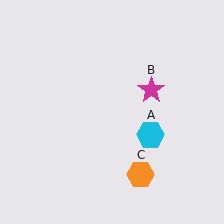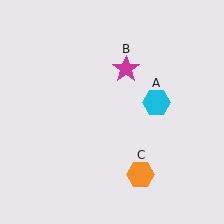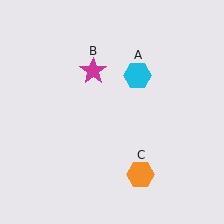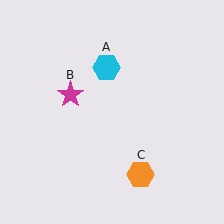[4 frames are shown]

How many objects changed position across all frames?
2 objects changed position: cyan hexagon (object A), magenta star (object B).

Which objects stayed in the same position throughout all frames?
Orange hexagon (object C) remained stationary.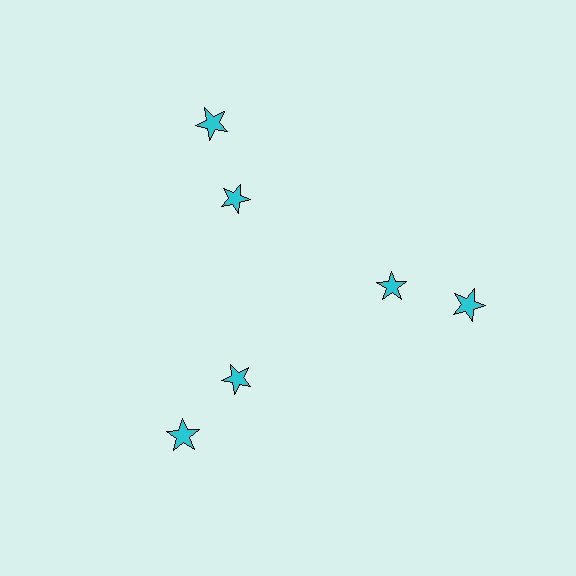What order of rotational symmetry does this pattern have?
This pattern has 3-fold rotational symmetry.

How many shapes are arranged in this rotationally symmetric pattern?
There are 6 shapes, arranged in 3 groups of 2.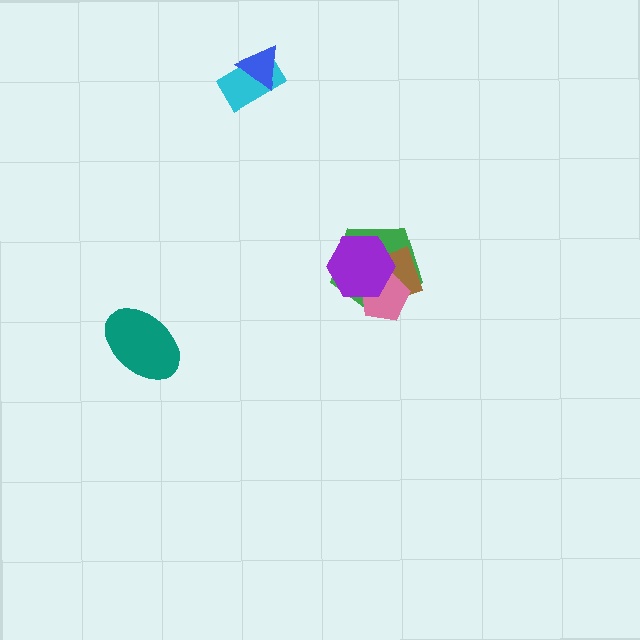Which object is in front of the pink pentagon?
The purple hexagon is in front of the pink pentagon.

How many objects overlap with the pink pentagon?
3 objects overlap with the pink pentagon.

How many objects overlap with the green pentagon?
3 objects overlap with the green pentagon.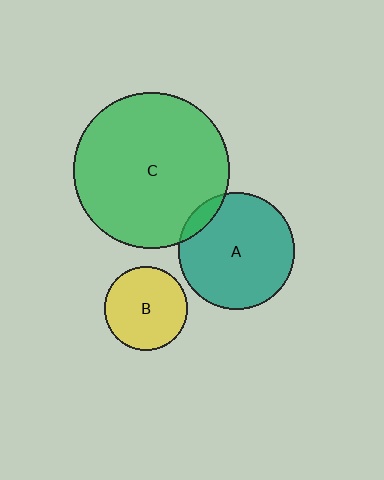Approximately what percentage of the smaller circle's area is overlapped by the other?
Approximately 10%.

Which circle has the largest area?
Circle C (green).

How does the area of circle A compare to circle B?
Approximately 1.9 times.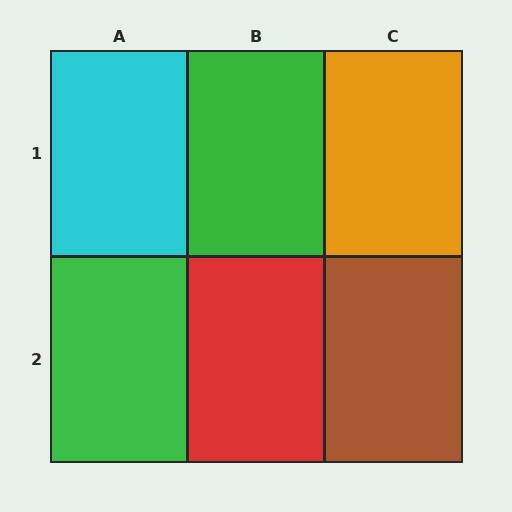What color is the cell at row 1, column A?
Cyan.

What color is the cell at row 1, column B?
Green.